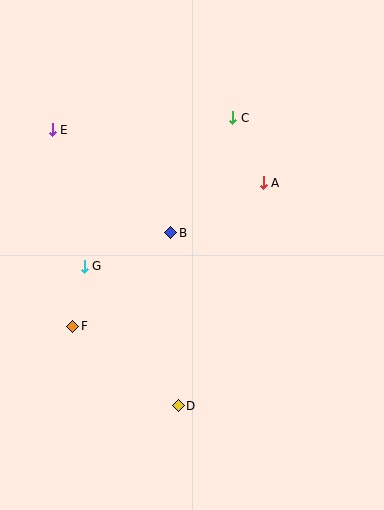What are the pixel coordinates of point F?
Point F is at (73, 326).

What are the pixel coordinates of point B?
Point B is at (171, 233).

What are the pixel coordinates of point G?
Point G is at (84, 266).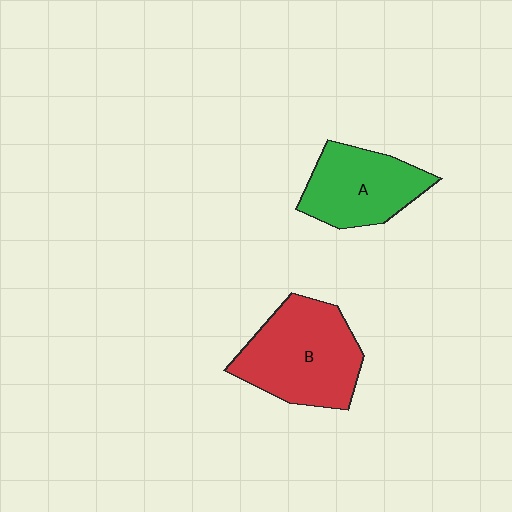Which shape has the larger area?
Shape B (red).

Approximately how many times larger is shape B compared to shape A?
Approximately 1.3 times.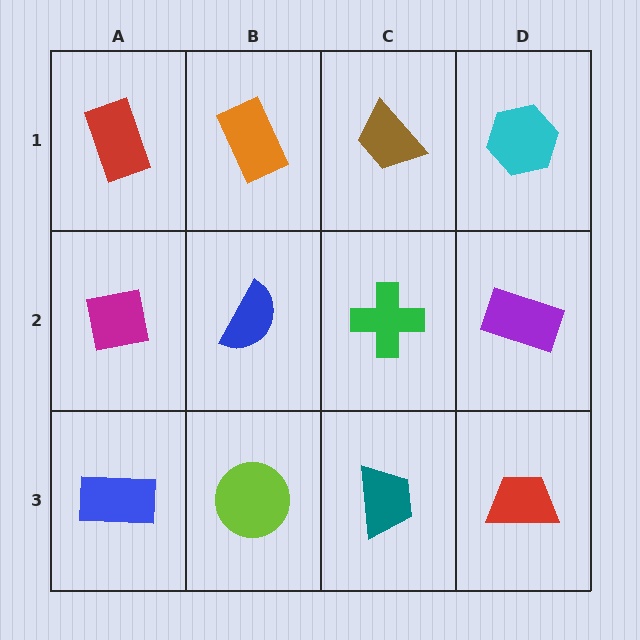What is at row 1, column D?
A cyan hexagon.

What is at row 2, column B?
A blue semicircle.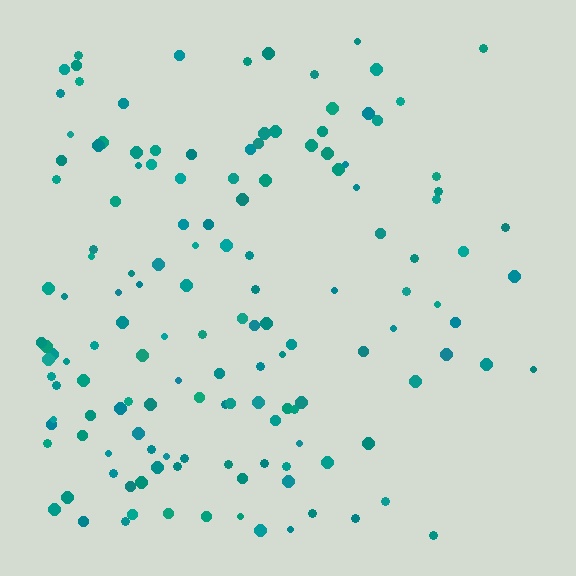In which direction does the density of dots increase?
From right to left, with the left side densest.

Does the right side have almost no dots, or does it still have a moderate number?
Still a moderate number, just noticeably fewer than the left.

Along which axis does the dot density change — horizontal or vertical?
Horizontal.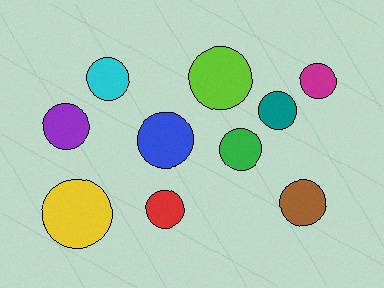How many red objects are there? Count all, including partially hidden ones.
There is 1 red object.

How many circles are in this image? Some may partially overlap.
There are 10 circles.